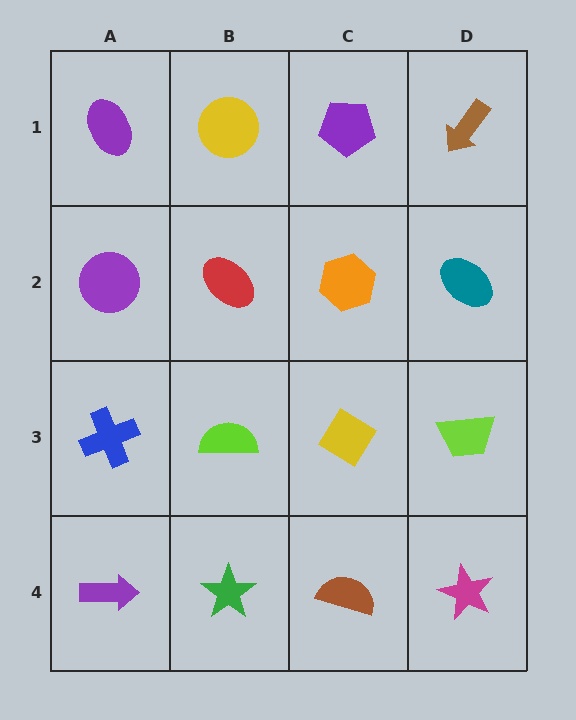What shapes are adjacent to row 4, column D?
A lime trapezoid (row 3, column D), a brown semicircle (row 4, column C).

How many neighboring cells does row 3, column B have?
4.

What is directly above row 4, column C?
A yellow diamond.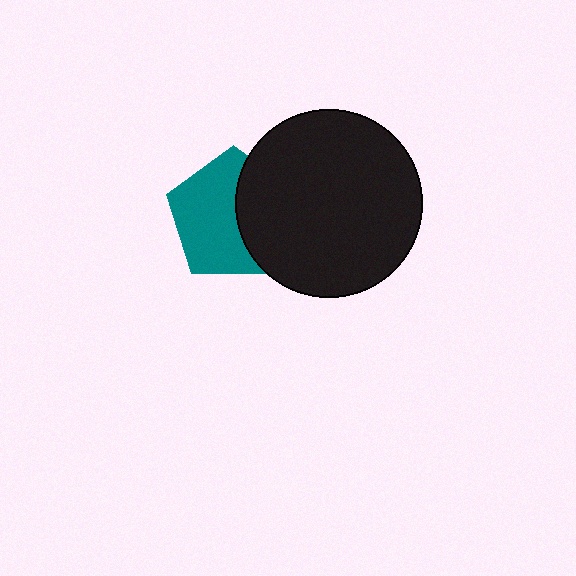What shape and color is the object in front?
The object in front is a black circle.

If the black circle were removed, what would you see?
You would see the complete teal pentagon.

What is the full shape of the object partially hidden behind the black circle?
The partially hidden object is a teal pentagon.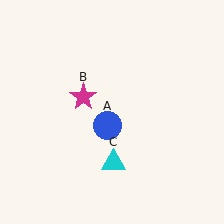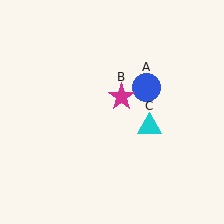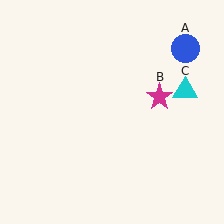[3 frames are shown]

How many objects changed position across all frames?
3 objects changed position: blue circle (object A), magenta star (object B), cyan triangle (object C).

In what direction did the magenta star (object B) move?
The magenta star (object B) moved right.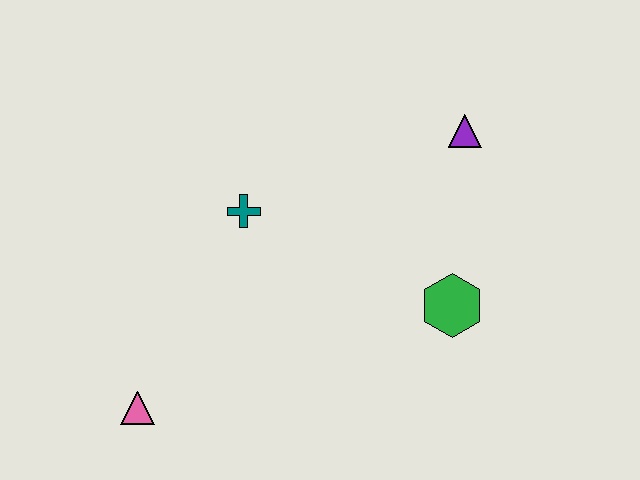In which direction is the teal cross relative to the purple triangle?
The teal cross is to the left of the purple triangle.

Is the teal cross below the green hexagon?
No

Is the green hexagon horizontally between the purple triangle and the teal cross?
Yes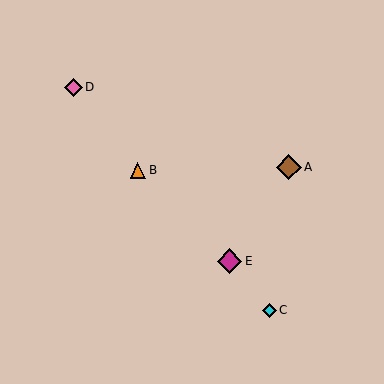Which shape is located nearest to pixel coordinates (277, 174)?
The brown diamond (labeled A) at (289, 167) is nearest to that location.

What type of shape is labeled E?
Shape E is a magenta diamond.